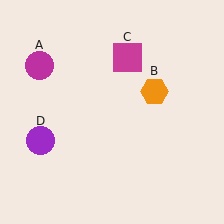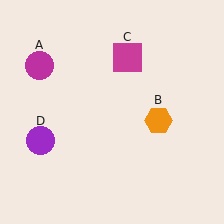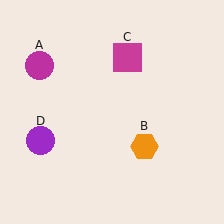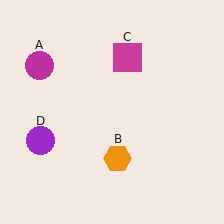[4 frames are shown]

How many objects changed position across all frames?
1 object changed position: orange hexagon (object B).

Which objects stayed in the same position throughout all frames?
Magenta circle (object A) and magenta square (object C) and purple circle (object D) remained stationary.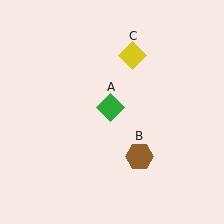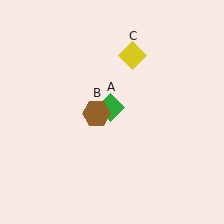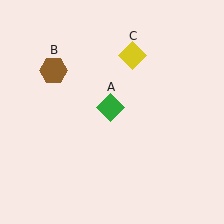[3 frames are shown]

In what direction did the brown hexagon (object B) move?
The brown hexagon (object B) moved up and to the left.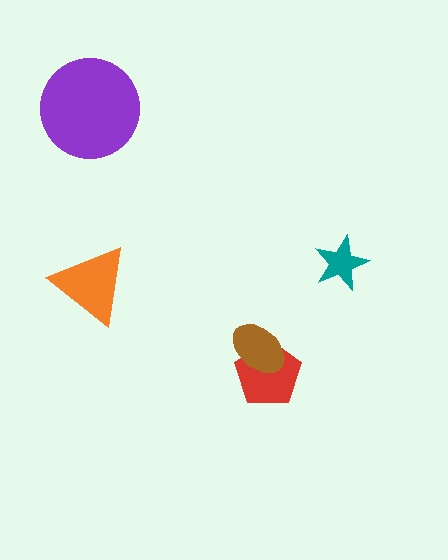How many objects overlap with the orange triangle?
0 objects overlap with the orange triangle.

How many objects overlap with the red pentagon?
1 object overlaps with the red pentagon.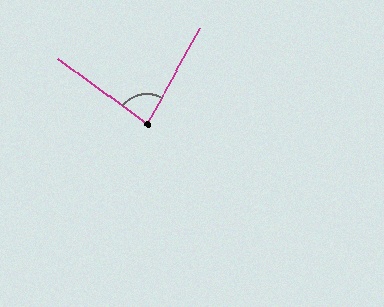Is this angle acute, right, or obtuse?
It is acute.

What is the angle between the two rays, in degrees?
Approximately 83 degrees.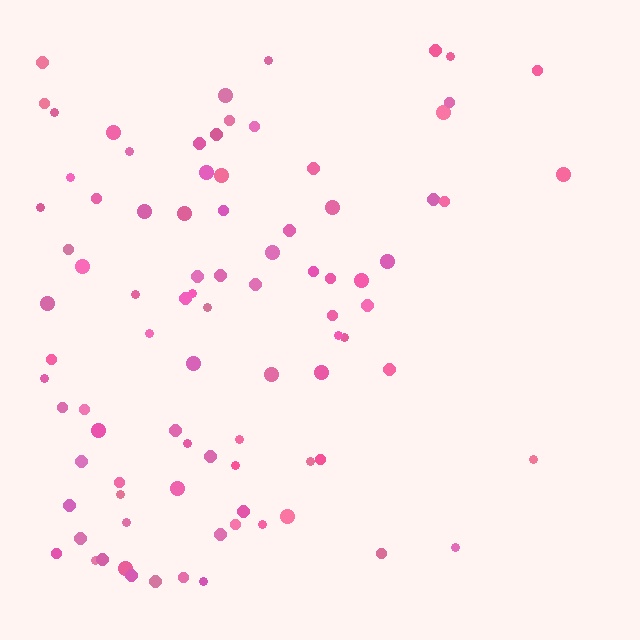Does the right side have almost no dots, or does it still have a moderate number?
Still a moderate number, just noticeably fewer than the left.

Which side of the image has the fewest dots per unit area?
The right.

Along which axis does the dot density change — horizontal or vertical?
Horizontal.